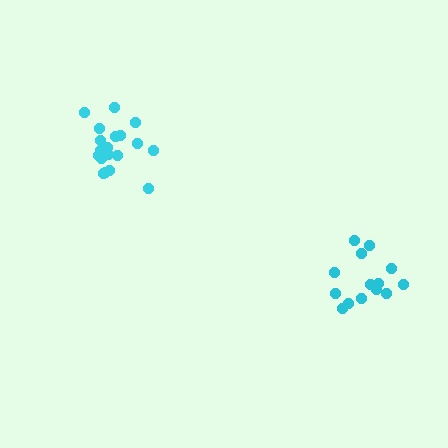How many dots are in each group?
Group 1: 14 dots, Group 2: 20 dots (34 total).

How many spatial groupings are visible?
There are 2 spatial groupings.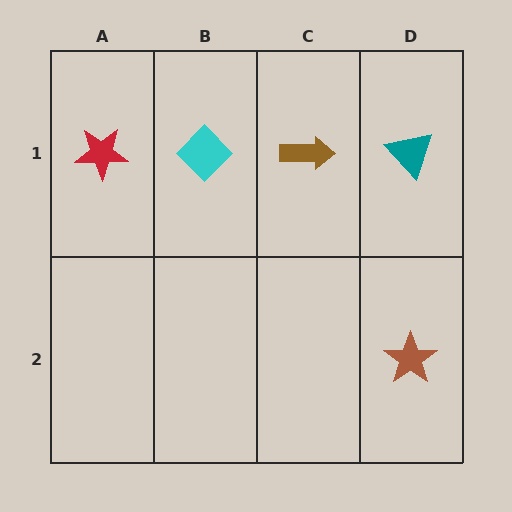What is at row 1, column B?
A cyan diamond.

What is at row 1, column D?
A teal triangle.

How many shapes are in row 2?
1 shape.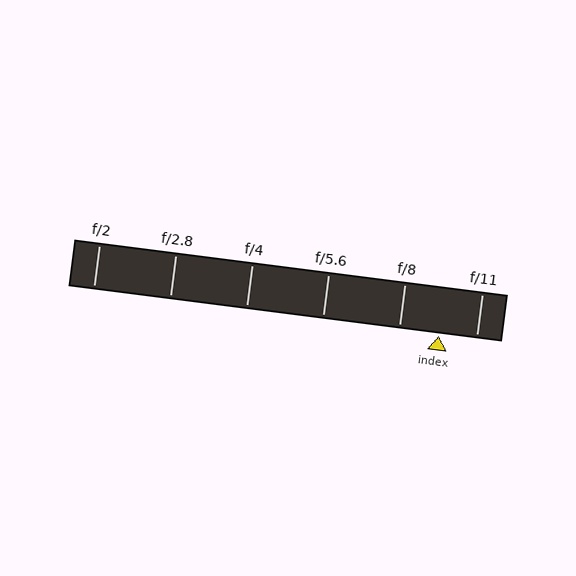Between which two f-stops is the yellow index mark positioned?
The index mark is between f/8 and f/11.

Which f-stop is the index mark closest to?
The index mark is closest to f/11.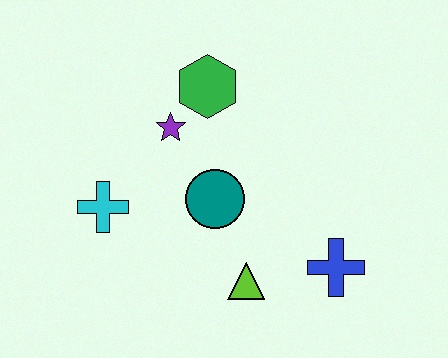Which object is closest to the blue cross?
The lime triangle is closest to the blue cross.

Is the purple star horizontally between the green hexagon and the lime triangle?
No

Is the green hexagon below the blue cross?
No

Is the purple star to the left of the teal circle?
Yes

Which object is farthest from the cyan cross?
The blue cross is farthest from the cyan cross.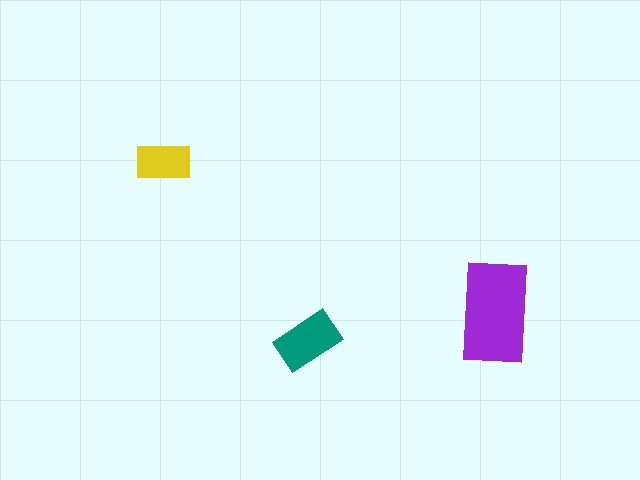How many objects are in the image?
There are 3 objects in the image.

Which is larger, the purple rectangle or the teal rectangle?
The purple one.